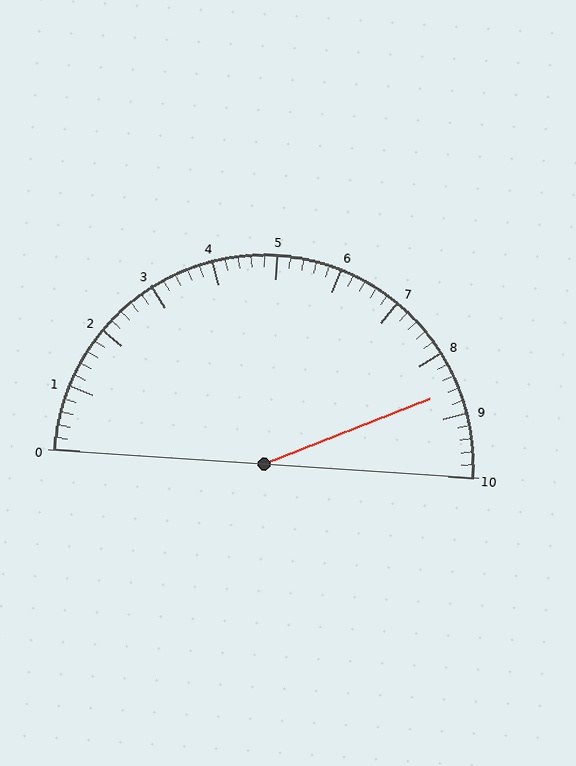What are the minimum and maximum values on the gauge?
The gauge ranges from 0 to 10.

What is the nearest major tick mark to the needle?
The nearest major tick mark is 9.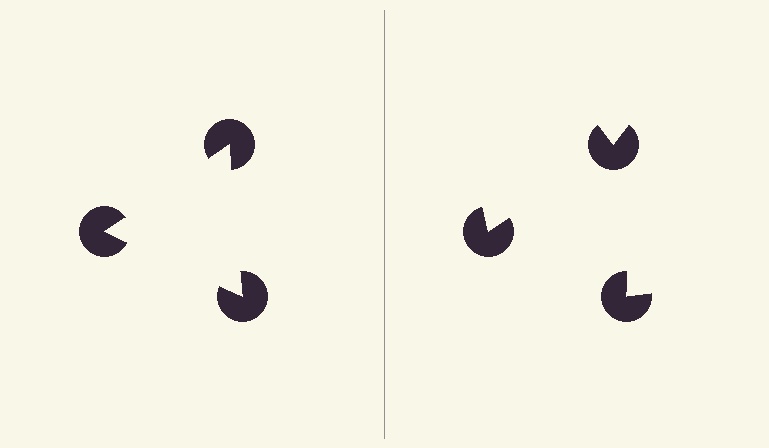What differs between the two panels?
The pac-man discs are positioned identically on both sides; only the wedge orientations differ. On the left they align to a triangle; on the right they are misaligned.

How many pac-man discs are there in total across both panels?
6 — 3 on each side.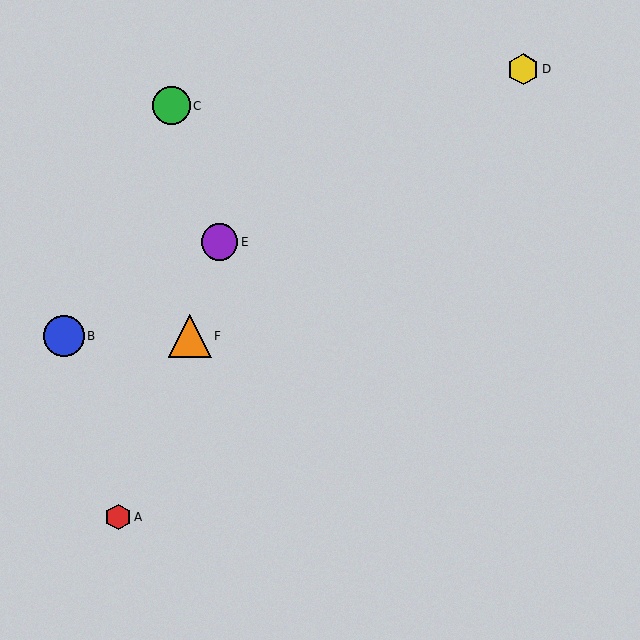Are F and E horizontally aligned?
No, F is at y≈336 and E is at y≈242.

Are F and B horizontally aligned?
Yes, both are at y≈336.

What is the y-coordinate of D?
Object D is at y≈69.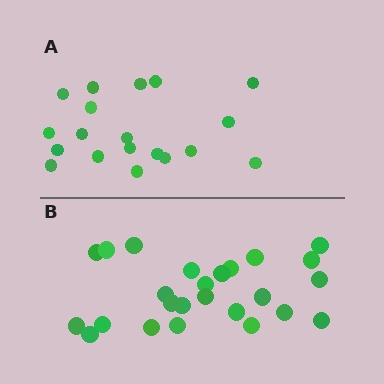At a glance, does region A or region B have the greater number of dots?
Region B (the bottom region) has more dots.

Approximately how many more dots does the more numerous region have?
Region B has about 6 more dots than region A.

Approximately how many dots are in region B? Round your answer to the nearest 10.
About 20 dots. (The exact count is 25, which rounds to 20.)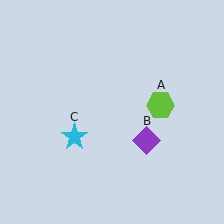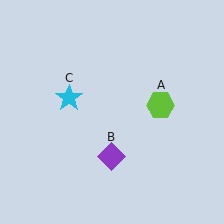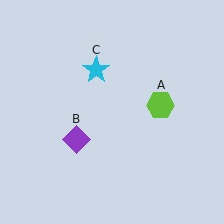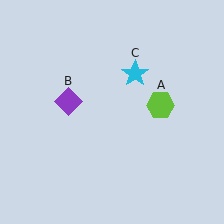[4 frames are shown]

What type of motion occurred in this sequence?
The purple diamond (object B), cyan star (object C) rotated clockwise around the center of the scene.